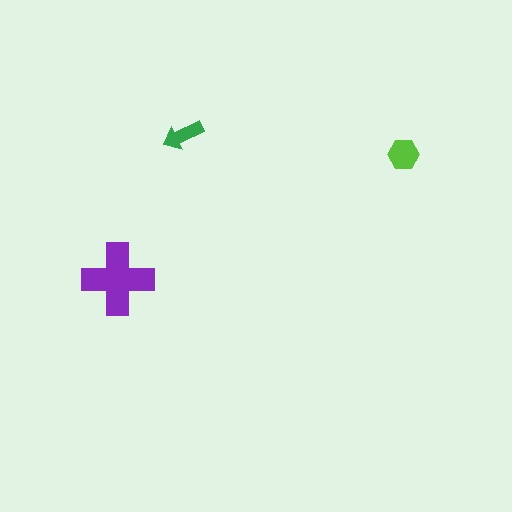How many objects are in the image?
There are 3 objects in the image.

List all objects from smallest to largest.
The green arrow, the lime hexagon, the purple cross.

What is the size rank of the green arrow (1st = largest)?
3rd.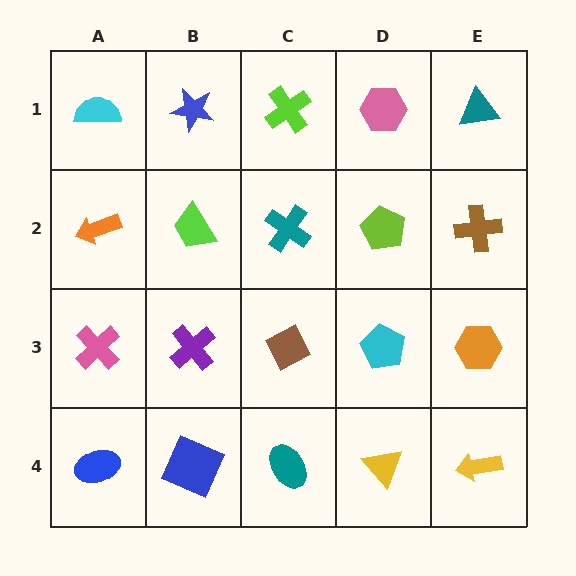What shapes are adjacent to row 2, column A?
A cyan semicircle (row 1, column A), a pink cross (row 3, column A), a lime trapezoid (row 2, column B).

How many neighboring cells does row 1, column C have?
3.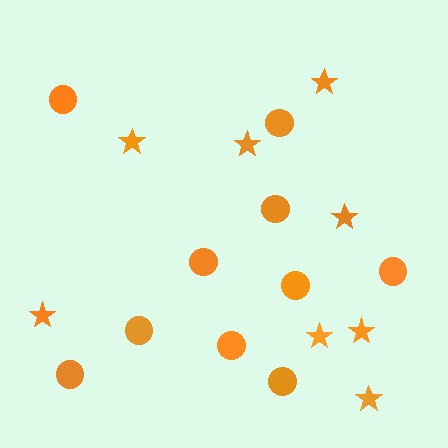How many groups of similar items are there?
There are 2 groups: one group of stars (8) and one group of circles (10).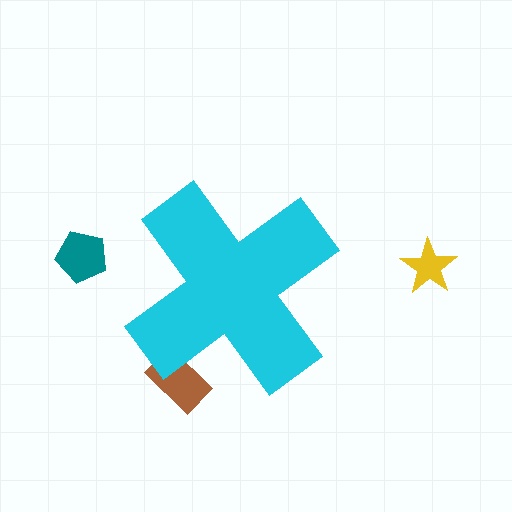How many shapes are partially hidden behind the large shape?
1 shape is partially hidden.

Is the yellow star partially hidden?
No, the yellow star is fully visible.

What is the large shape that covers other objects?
A cyan cross.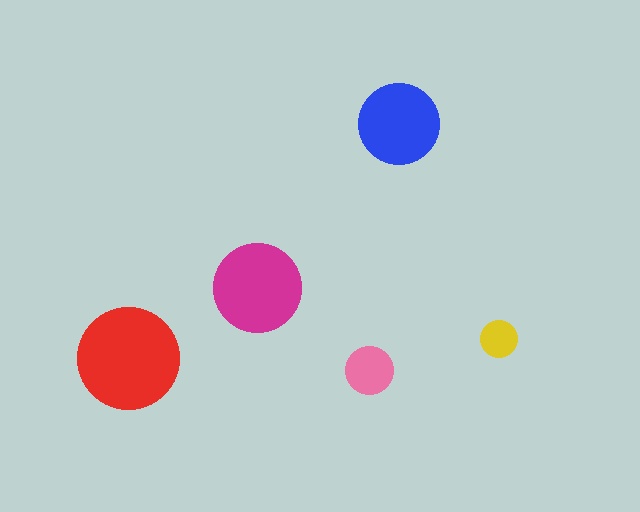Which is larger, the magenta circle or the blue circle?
The magenta one.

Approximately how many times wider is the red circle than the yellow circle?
About 2.5 times wider.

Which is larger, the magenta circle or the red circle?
The red one.